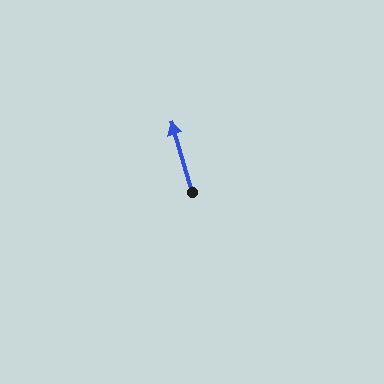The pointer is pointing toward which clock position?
Roughly 11 o'clock.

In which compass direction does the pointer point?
North.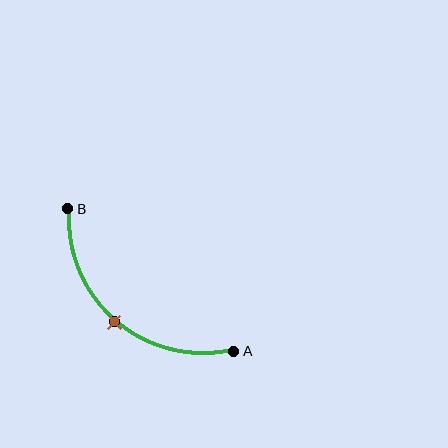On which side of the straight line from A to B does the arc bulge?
The arc bulges below and to the left of the straight line connecting A and B.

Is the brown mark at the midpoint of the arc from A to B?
Yes. The brown mark lies on the arc at equal arc-length from both A and B — it is the arc midpoint.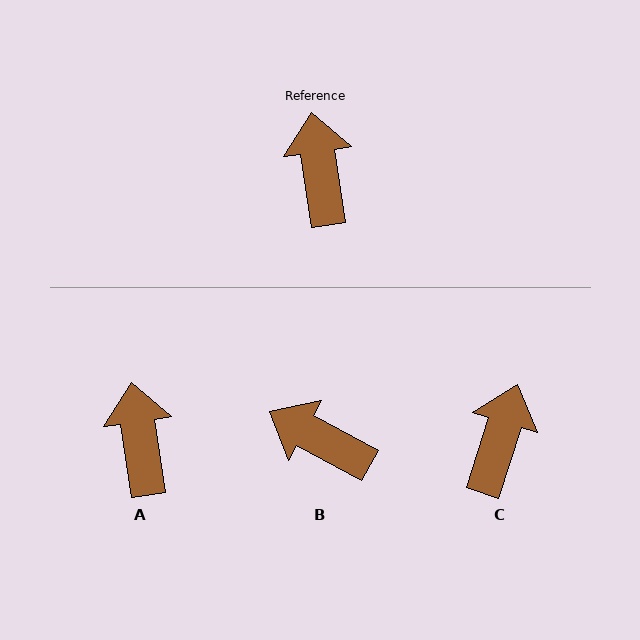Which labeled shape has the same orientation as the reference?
A.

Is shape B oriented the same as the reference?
No, it is off by about 53 degrees.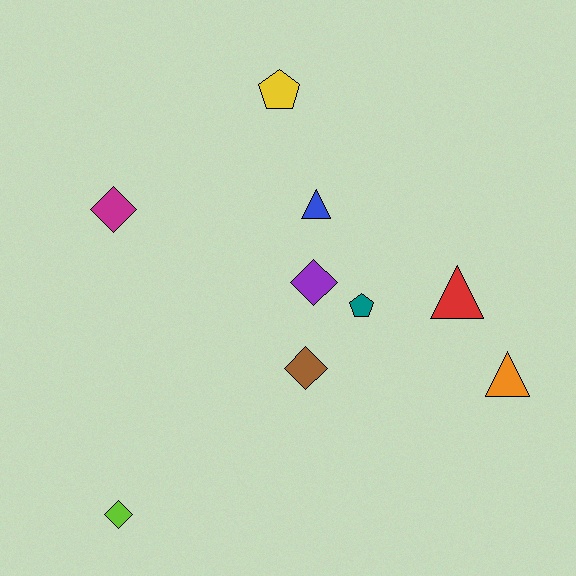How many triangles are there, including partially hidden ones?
There are 3 triangles.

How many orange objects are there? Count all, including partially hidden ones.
There is 1 orange object.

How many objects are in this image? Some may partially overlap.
There are 9 objects.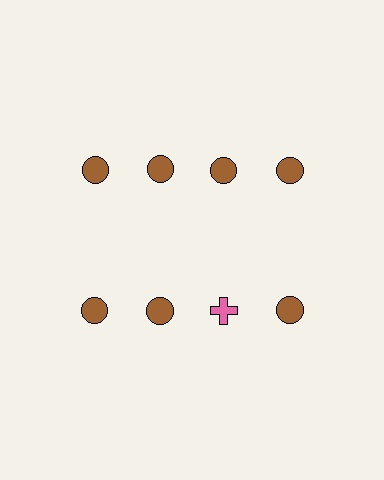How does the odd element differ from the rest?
It differs in both color (pink instead of brown) and shape (cross instead of circle).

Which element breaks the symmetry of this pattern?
The pink cross in the second row, center column breaks the symmetry. All other shapes are brown circles.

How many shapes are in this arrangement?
There are 8 shapes arranged in a grid pattern.